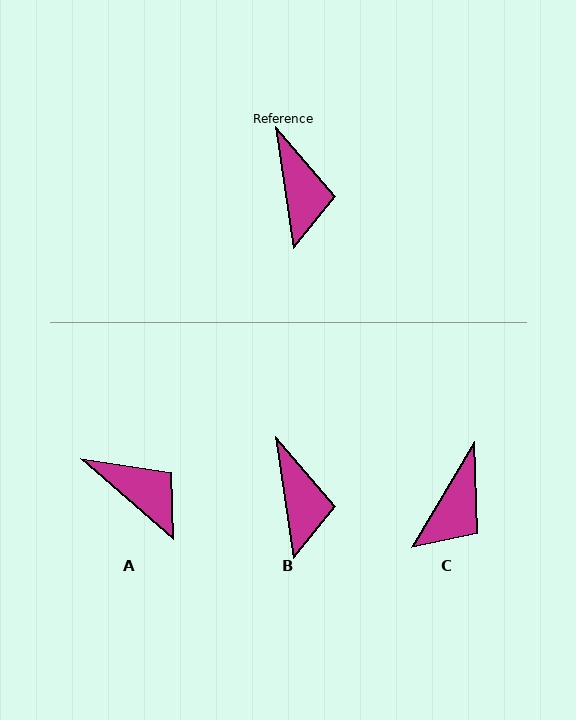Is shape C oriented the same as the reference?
No, it is off by about 39 degrees.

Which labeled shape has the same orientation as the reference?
B.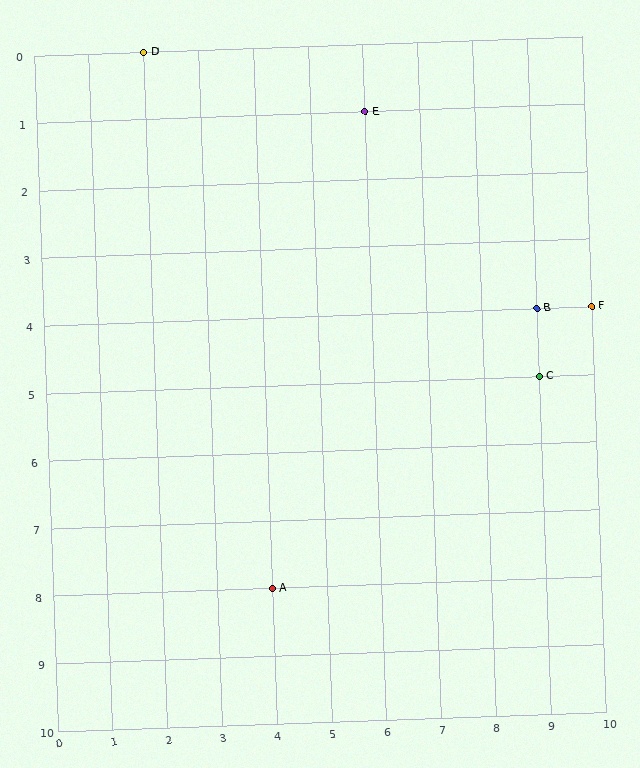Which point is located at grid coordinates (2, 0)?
Point D is at (2, 0).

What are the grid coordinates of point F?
Point F is at grid coordinates (10, 4).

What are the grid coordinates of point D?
Point D is at grid coordinates (2, 0).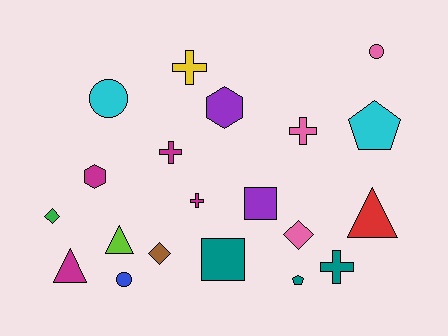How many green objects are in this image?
There is 1 green object.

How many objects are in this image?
There are 20 objects.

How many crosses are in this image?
There are 5 crosses.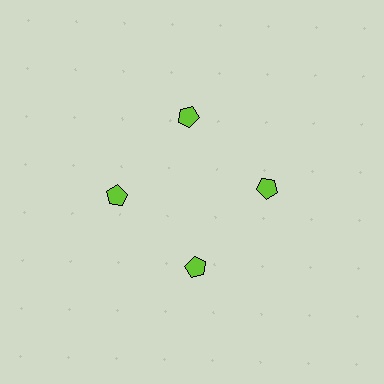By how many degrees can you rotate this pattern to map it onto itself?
The pattern maps onto itself every 90 degrees of rotation.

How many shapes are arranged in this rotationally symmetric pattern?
There are 4 shapes, arranged in 4 groups of 1.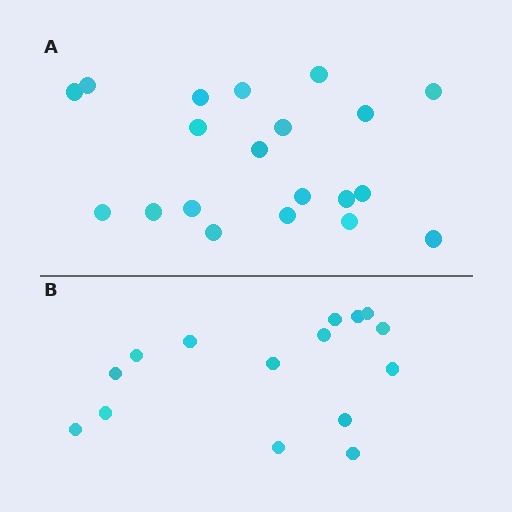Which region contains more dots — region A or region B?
Region A (the top region) has more dots.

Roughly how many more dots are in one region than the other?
Region A has about 5 more dots than region B.